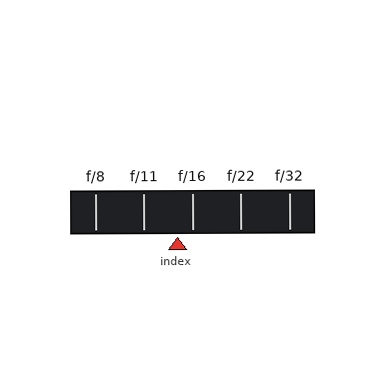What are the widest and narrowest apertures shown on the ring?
The widest aperture shown is f/8 and the narrowest is f/32.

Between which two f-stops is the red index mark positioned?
The index mark is between f/11 and f/16.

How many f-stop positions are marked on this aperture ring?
There are 5 f-stop positions marked.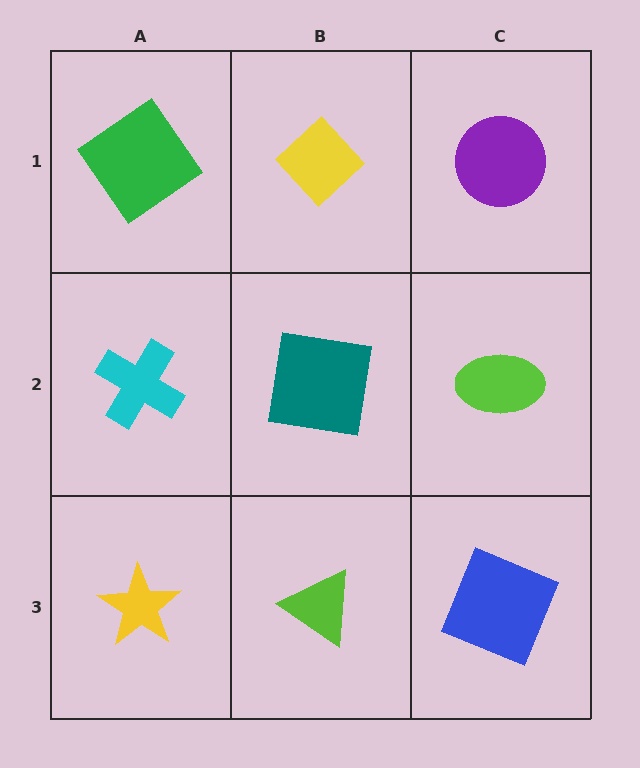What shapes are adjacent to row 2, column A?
A green diamond (row 1, column A), a yellow star (row 3, column A), a teal square (row 2, column B).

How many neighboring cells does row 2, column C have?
3.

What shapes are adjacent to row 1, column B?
A teal square (row 2, column B), a green diamond (row 1, column A), a purple circle (row 1, column C).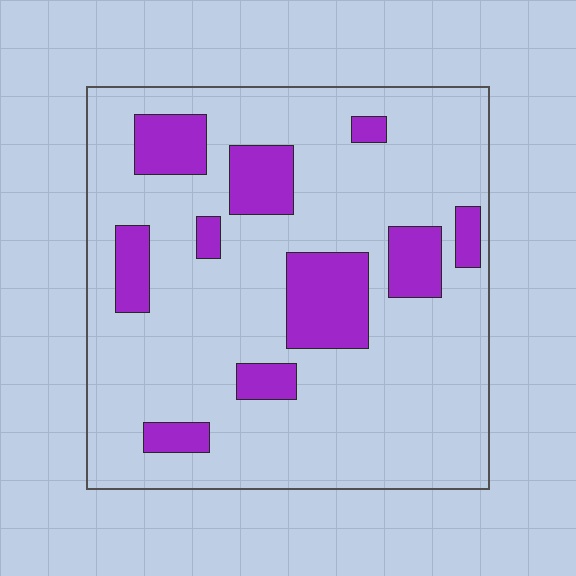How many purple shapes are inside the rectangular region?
10.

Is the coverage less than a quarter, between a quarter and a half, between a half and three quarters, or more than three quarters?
Less than a quarter.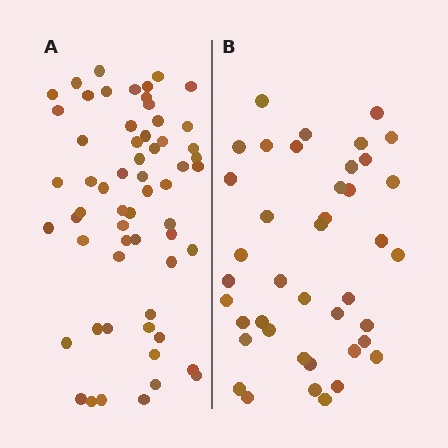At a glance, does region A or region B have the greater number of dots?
Region A (the left region) has more dots.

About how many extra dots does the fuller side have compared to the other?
Region A has approximately 20 more dots than region B.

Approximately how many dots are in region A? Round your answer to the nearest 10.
About 60 dots.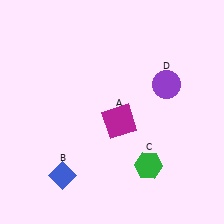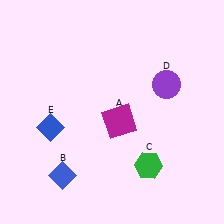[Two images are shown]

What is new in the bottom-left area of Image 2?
A blue diamond (E) was added in the bottom-left area of Image 2.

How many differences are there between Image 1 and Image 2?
There is 1 difference between the two images.